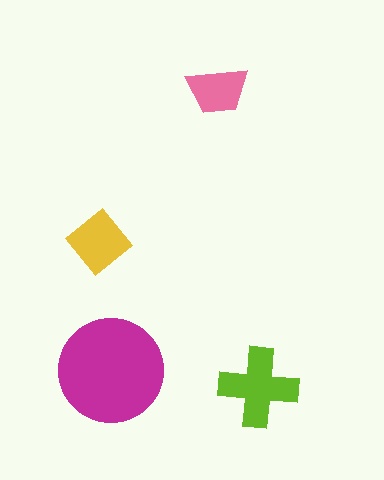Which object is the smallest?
The pink trapezoid.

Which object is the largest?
The magenta circle.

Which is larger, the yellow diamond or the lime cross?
The lime cross.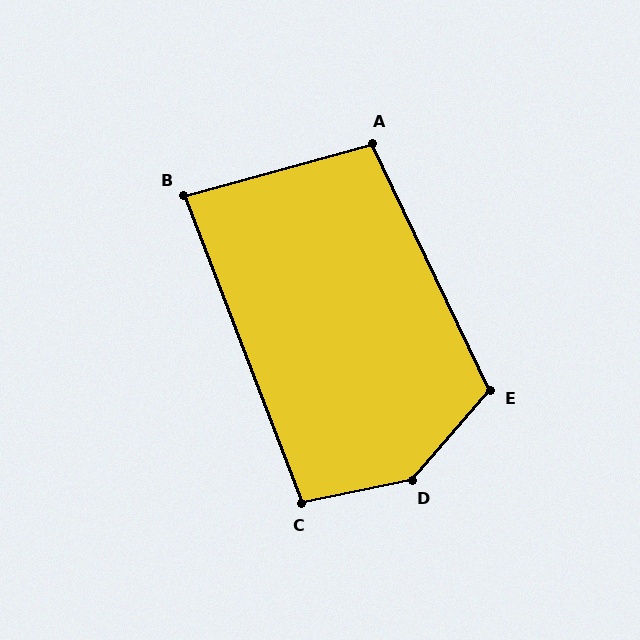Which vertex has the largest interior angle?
D, at approximately 143 degrees.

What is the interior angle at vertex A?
Approximately 100 degrees (obtuse).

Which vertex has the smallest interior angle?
B, at approximately 85 degrees.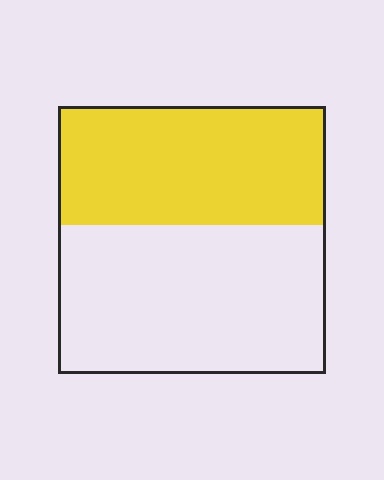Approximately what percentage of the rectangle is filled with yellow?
Approximately 45%.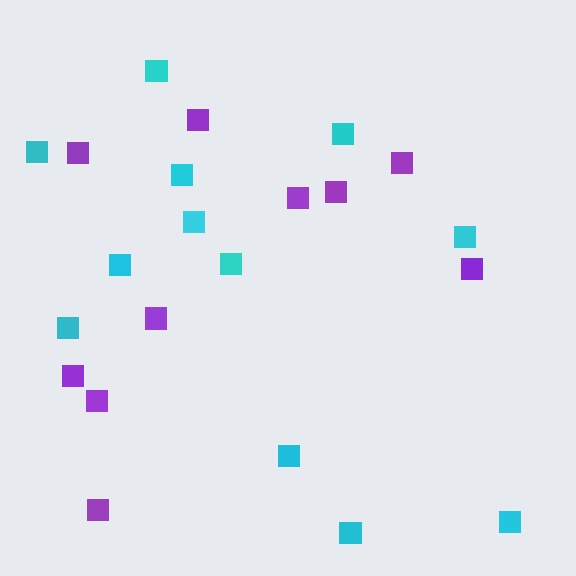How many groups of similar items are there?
There are 2 groups: one group of cyan squares (12) and one group of purple squares (10).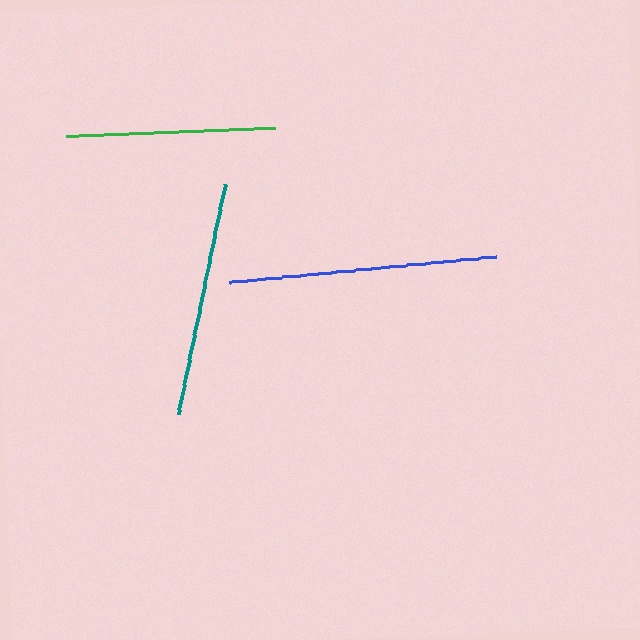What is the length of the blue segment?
The blue segment is approximately 268 pixels long.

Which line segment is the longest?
The blue line is the longest at approximately 268 pixels.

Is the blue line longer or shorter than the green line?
The blue line is longer than the green line.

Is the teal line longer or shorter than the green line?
The teal line is longer than the green line.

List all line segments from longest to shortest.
From longest to shortest: blue, teal, green.